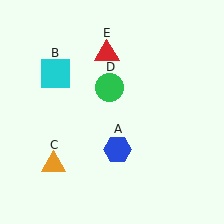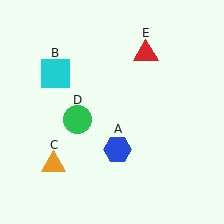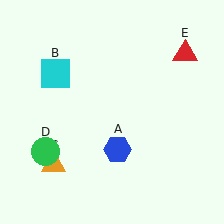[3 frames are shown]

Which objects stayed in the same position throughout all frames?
Blue hexagon (object A) and cyan square (object B) and orange triangle (object C) remained stationary.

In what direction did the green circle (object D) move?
The green circle (object D) moved down and to the left.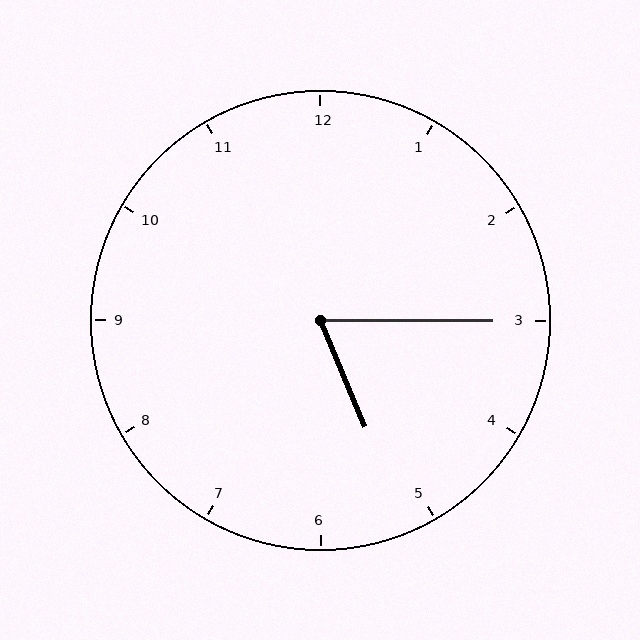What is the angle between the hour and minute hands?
Approximately 68 degrees.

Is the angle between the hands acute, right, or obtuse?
It is acute.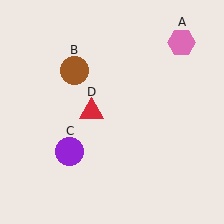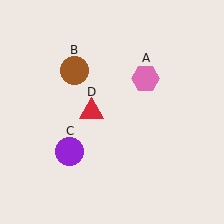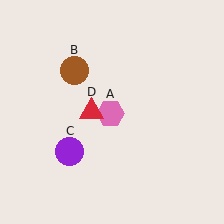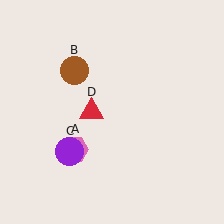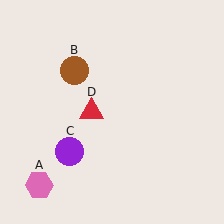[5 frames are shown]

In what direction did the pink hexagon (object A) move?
The pink hexagon (object A) moved down and to the left.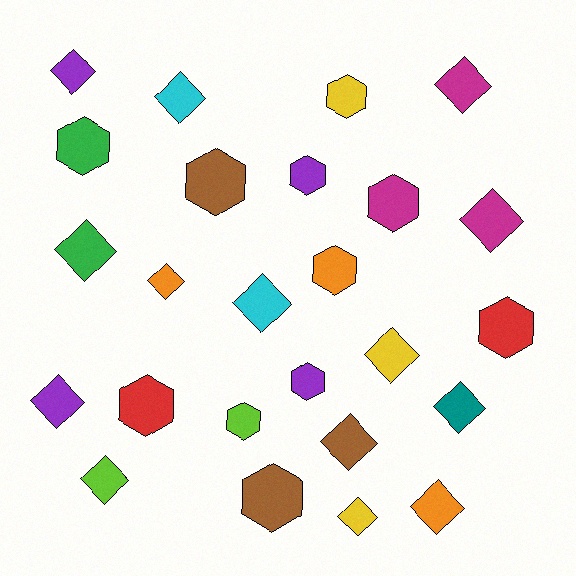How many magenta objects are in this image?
There are 3 magenta objects.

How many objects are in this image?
There are 25 objects.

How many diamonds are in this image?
There are 14 diamonds.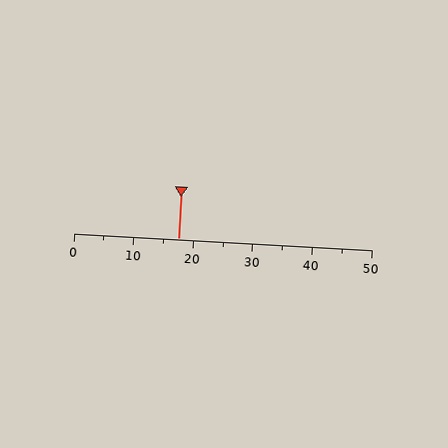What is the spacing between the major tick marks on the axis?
The major ticks are spaced 10 apart.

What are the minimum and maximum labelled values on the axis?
The axis runs from 0 to 50.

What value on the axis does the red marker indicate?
The marker indicates approximately 17.5.